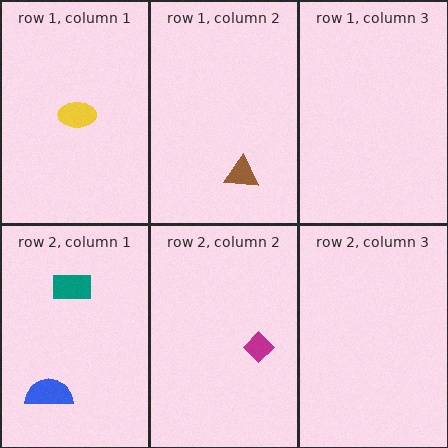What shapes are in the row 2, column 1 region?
The teal rectangle, the blue semicircle.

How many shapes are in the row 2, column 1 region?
2.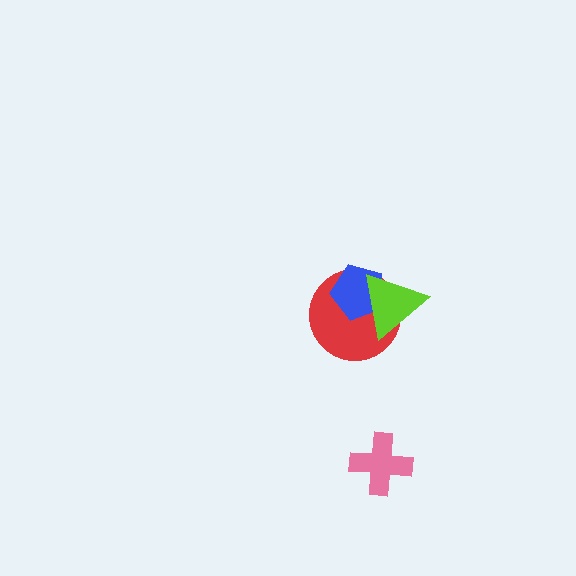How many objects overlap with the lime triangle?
2 objects overlap with the lime triangle.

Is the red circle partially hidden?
Yes, it is partially covered by another shape.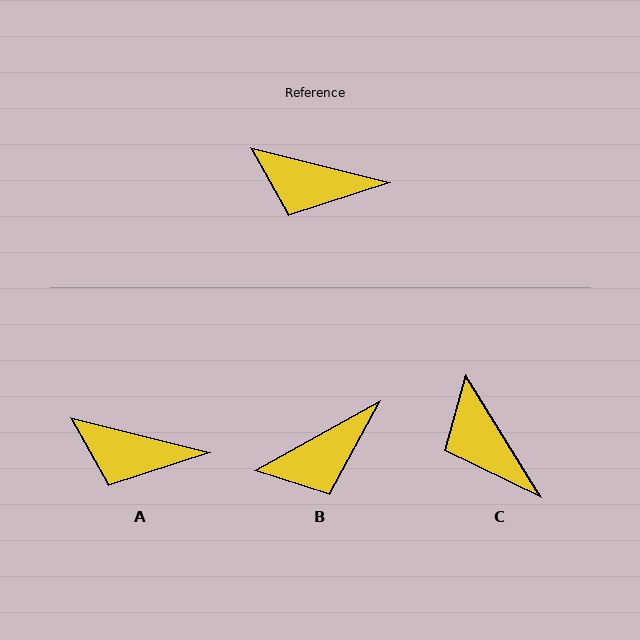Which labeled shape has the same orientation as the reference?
A.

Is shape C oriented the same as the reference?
No, it is off by about 44 degrees.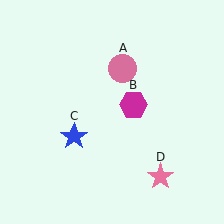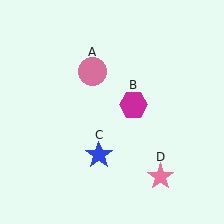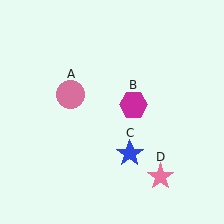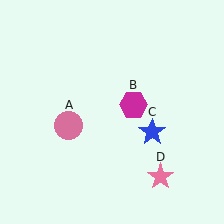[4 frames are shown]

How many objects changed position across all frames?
2 objects changed position: pink circle (object A), blue star (object C).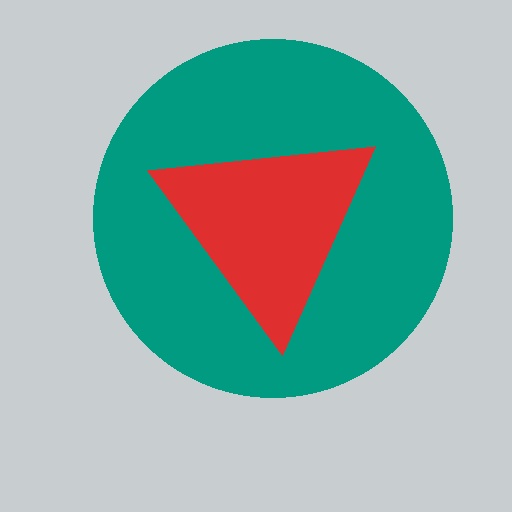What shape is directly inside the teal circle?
The red triangle.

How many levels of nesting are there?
2.